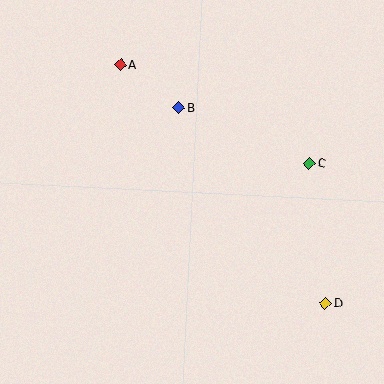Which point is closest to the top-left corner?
Point A is closest to the top-left corner.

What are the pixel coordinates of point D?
Point D is at (326, 303).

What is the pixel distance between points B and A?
The distance between B and A is 72 pixels.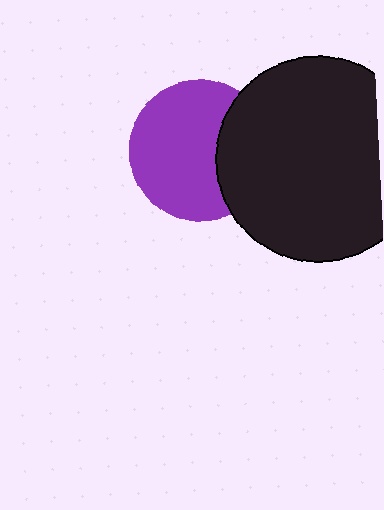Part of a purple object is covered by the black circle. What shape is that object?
It is a circle.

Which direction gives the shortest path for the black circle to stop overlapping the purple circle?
Moving right gives the shortest separation.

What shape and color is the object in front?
The object in front is a black circle.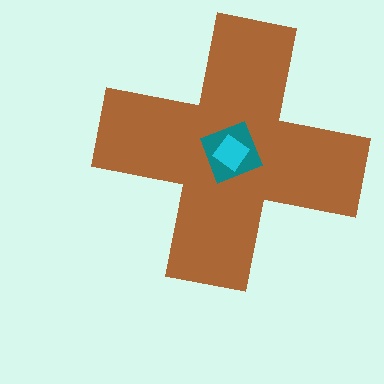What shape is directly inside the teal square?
The cyan diamond.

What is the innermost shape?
The cyan diamond.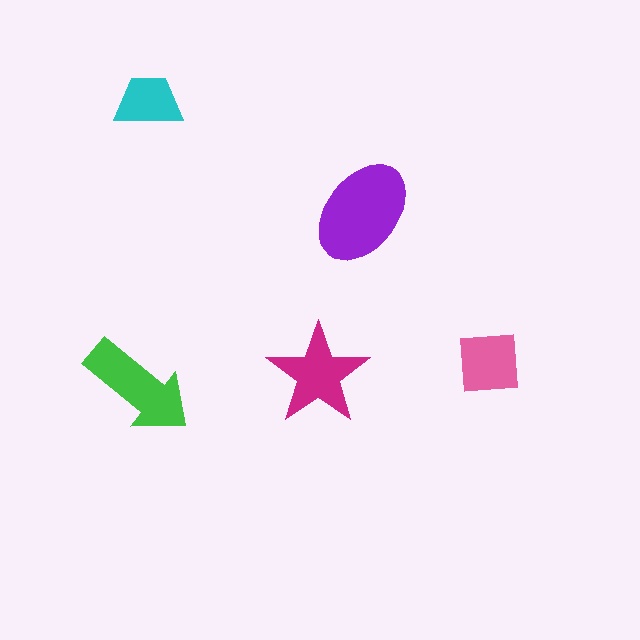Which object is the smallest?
The cyan trapezoid.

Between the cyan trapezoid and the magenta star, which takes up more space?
The magenta star.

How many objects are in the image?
There are 5 objects in the image.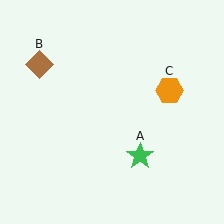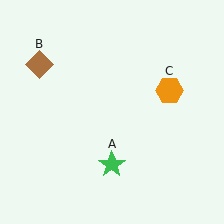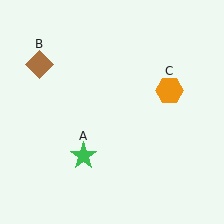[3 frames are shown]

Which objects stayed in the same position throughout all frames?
Brown diamond (object B) and orange hexagon (object C) remained stationary.